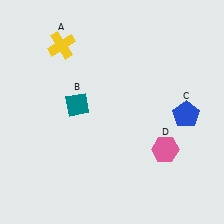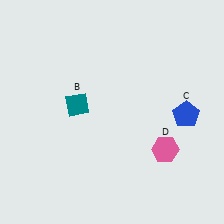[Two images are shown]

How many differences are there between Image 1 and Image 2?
There is 1 difference between the two images.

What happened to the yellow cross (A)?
The yellow cross (A) was removed in Image 2. It was in the top-left area of Image 1.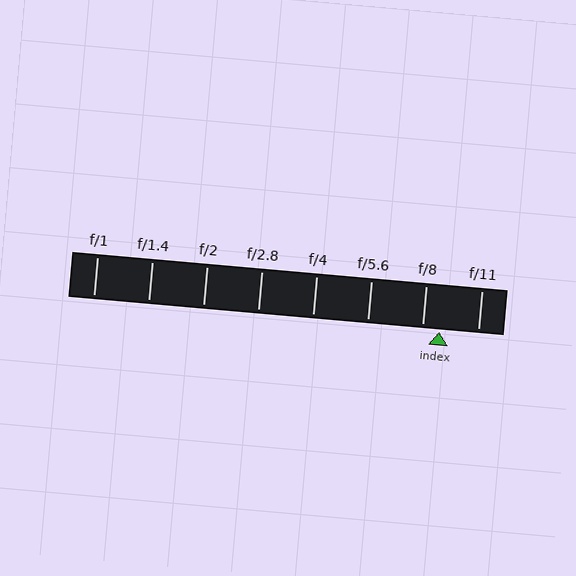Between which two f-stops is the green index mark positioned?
The index mark is between f/8 and f/11.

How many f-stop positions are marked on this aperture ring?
There are 8 f-stop positions marked.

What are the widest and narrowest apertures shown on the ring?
The widest aperture shown is f/1 and the narrowest is f/11.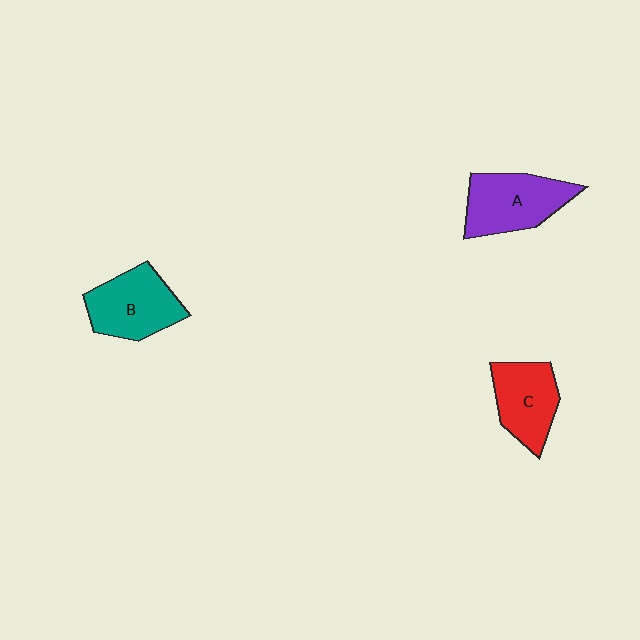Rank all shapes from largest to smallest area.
From largest to smallest: A (purple), B (teal), C (red).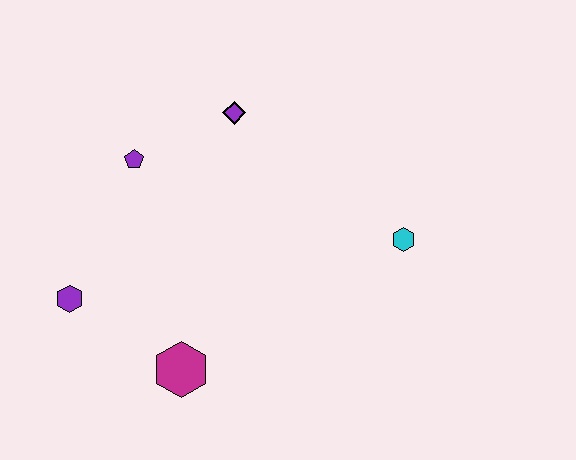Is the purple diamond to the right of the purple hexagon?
Yes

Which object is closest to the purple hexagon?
The magenta hexagon is closest to the purple hexagon.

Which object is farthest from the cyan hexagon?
The purple hexagon is farthest from the cyan hexagon.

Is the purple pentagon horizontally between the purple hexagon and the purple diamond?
Yes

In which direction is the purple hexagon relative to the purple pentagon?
The purple hexagon is below the purple pentagon.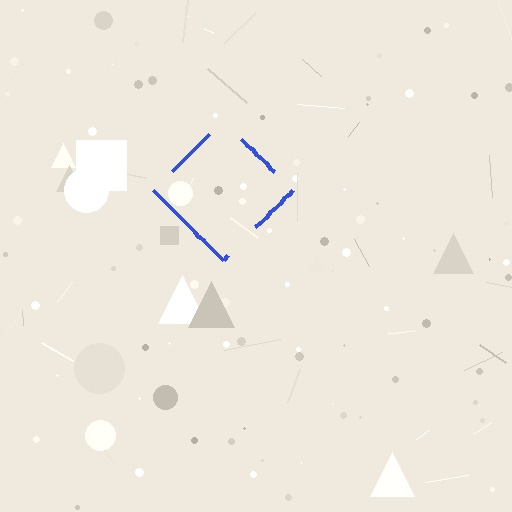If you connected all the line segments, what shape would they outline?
They would outline a diamond.